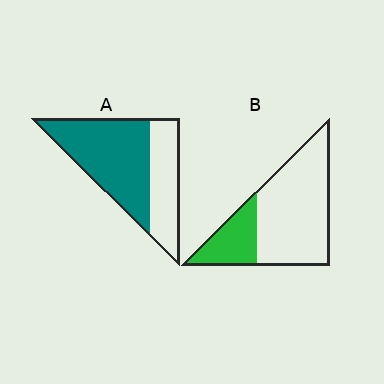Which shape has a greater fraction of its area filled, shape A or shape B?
Shape A.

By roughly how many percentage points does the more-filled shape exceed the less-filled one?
By roughly 40 percentage points (A over B).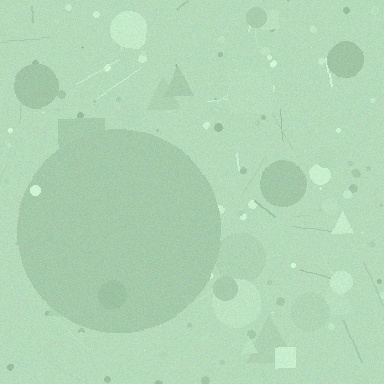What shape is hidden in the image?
A circle is hidden in the image.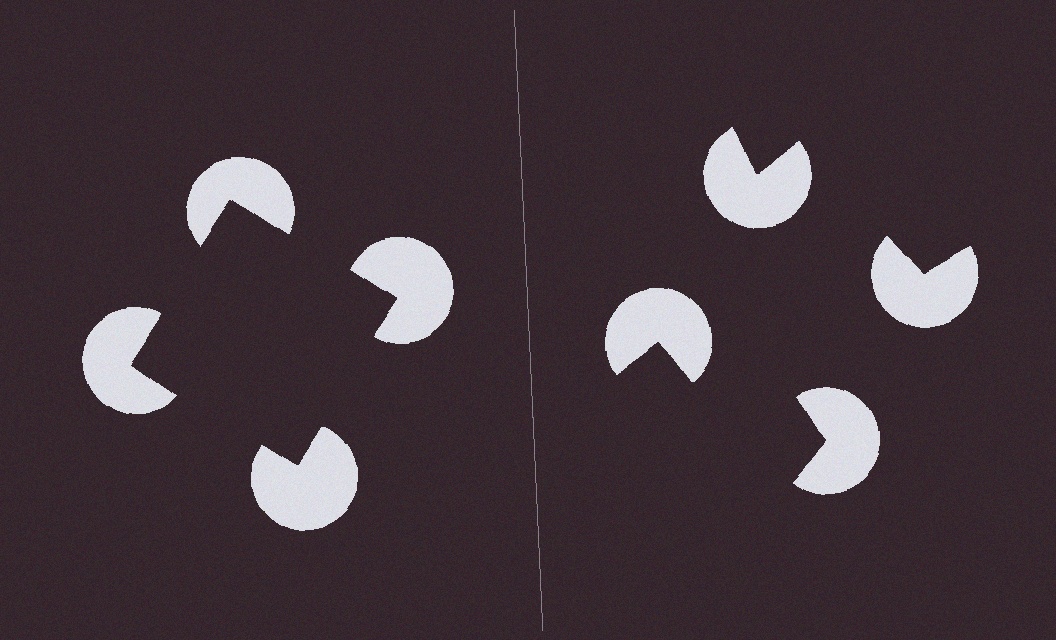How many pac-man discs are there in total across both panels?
8 — 4 on each side.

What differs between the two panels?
The pac-man discs are positioned identically on both sides; only the wedge orientations differ. On the left they align to a square; on the right they are misaligned.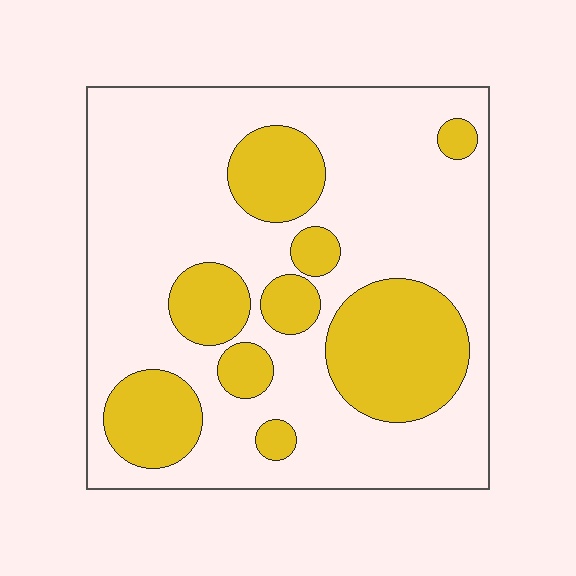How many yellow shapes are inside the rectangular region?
9.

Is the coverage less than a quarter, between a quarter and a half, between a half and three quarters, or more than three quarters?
Between a quarter and a half.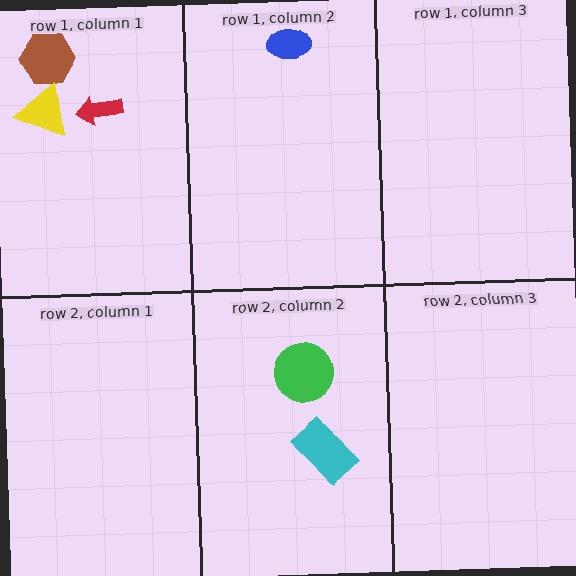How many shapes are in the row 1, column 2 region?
1.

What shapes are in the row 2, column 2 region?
The green circle, the cyan rectangle.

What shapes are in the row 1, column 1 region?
The red arrow, the brown hexagon, the yellow triangle.